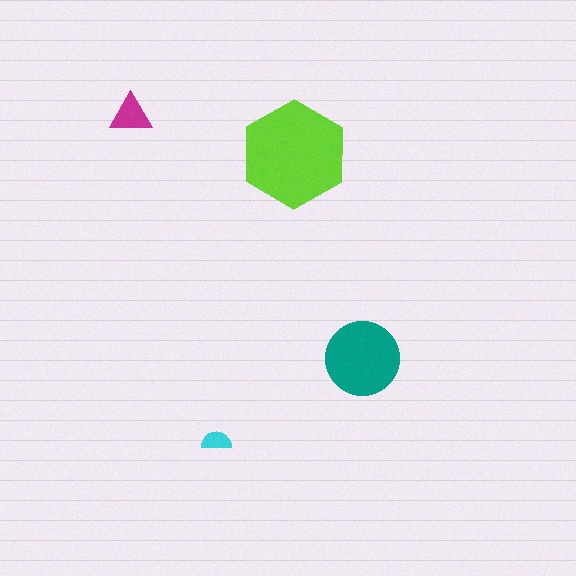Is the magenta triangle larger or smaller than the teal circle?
Smaller.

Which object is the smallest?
The cyan semicircle.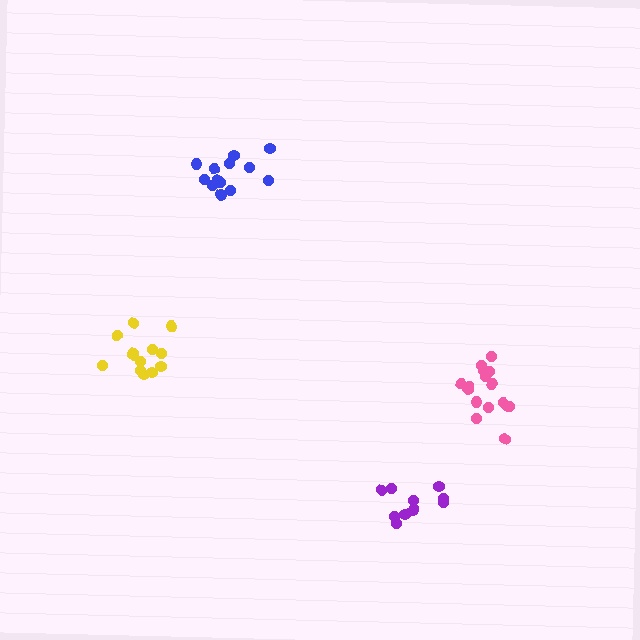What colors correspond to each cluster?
The clusters are colored: yellow, purple, pink, blue.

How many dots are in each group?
Group 1: 13 dots, Group 2: 10 dots, Group 3: 16 dots, Group 4: 13 dots (52 total).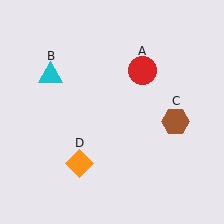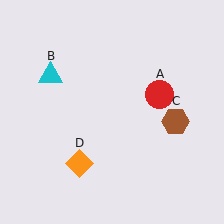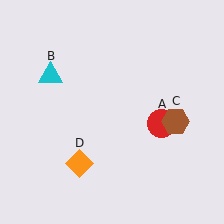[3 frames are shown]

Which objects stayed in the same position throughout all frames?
Cyan triangle (object B) and brown hexagon (object C) and orange diamond (object D) remained stationary.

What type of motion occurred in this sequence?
The red circle (object A) rotated clockwise around the center of the scene.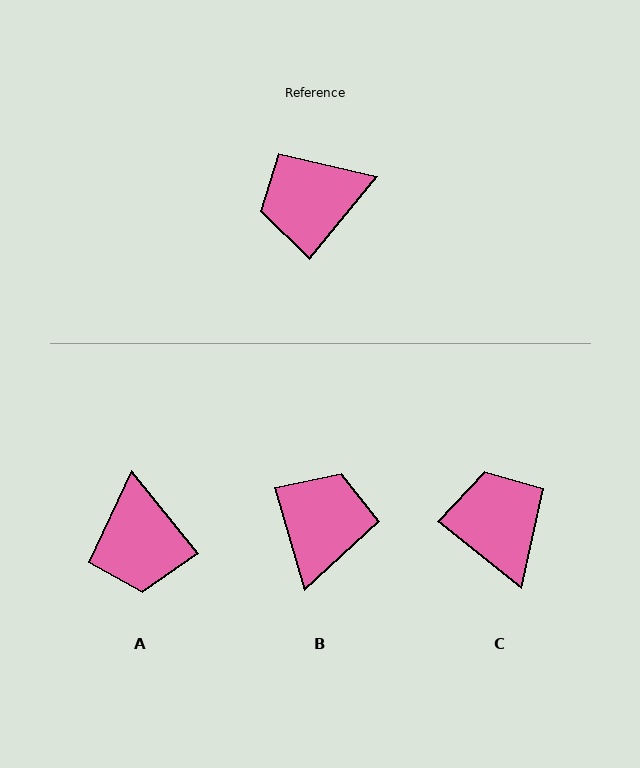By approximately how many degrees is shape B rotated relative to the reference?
Approximately 124 degrees clockwise.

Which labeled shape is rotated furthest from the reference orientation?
B, about 124 degrees away.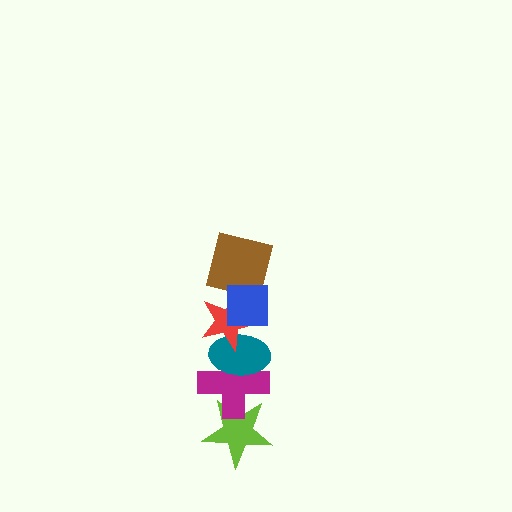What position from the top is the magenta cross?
The magenta cross is 5th from the top.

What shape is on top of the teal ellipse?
The red star is on top of the teal ellipse.